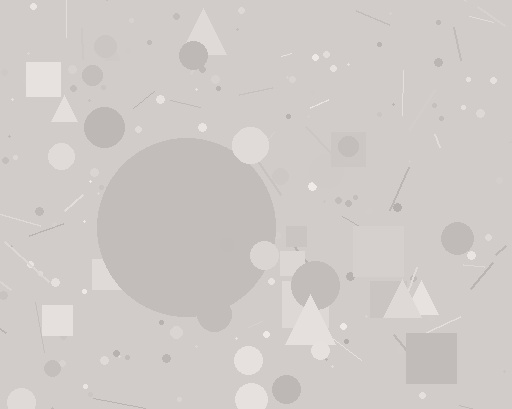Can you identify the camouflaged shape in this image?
The camouflaged shape is a circle.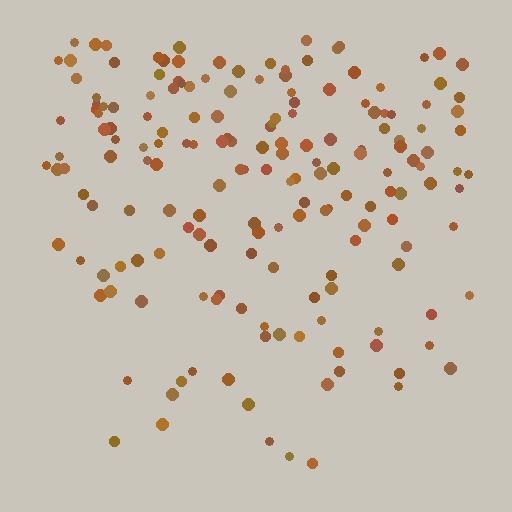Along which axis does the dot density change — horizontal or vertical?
Vertical.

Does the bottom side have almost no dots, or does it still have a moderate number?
Still a moderate number, just noticeably fewer than the top.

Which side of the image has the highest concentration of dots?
The top.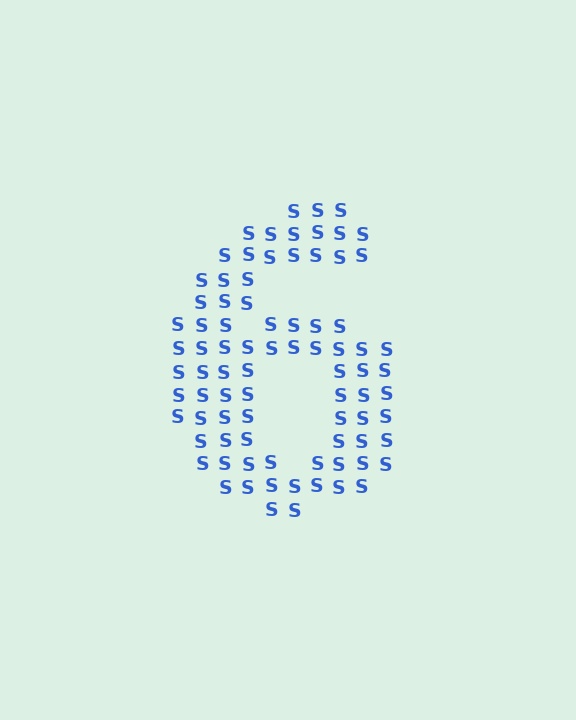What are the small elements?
The small elements are letter S's.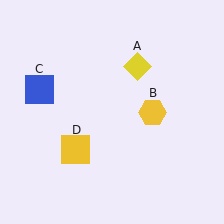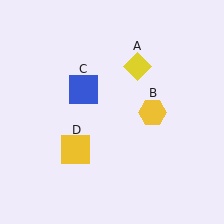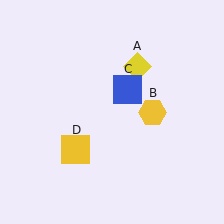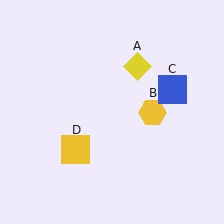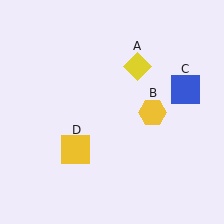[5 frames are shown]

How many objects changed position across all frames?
1 object changed position: blue square (object C).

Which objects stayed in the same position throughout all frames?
Yellow diamond (object A) and yellow hexagon (object B) and yellow square (object D) remained stationary.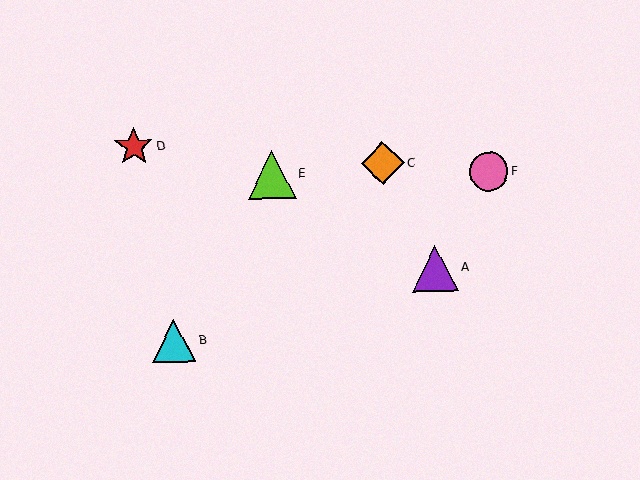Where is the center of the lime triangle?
The center of the lime triangle is at (271, 175).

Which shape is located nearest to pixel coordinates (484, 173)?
The pink circle (labeled F) at (489, 172) is nearest to that location.